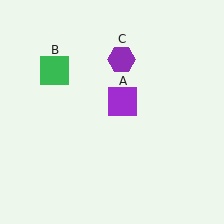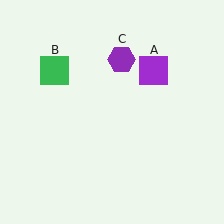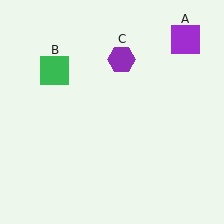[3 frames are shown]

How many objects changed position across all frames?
1 object changed position: purple square (object A).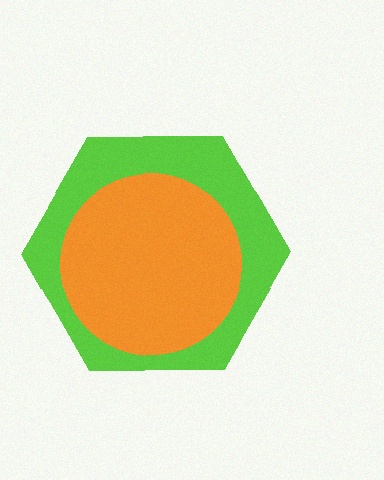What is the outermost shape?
The lime hexagon.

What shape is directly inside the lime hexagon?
The orange circle.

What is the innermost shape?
The orange circle.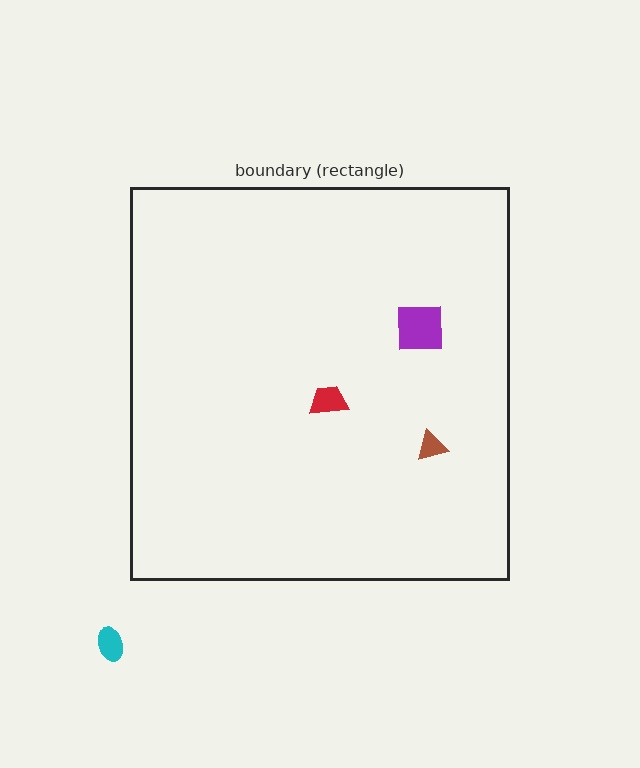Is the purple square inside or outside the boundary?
Inside.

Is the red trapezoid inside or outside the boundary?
Inside.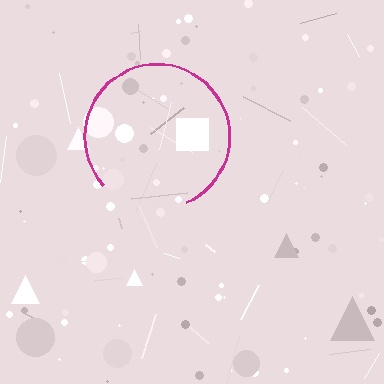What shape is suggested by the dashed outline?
The dashed outline suggests a circle.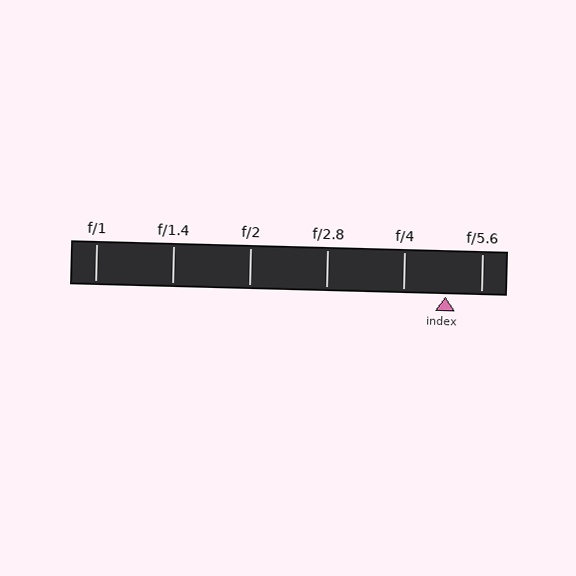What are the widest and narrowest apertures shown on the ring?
The widest aperture shown is f/1 and the narrowest is f/5.6.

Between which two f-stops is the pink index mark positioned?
The index mark is between f/4 and f/5.6.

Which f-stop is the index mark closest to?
The index mark is closest to f/5.6.